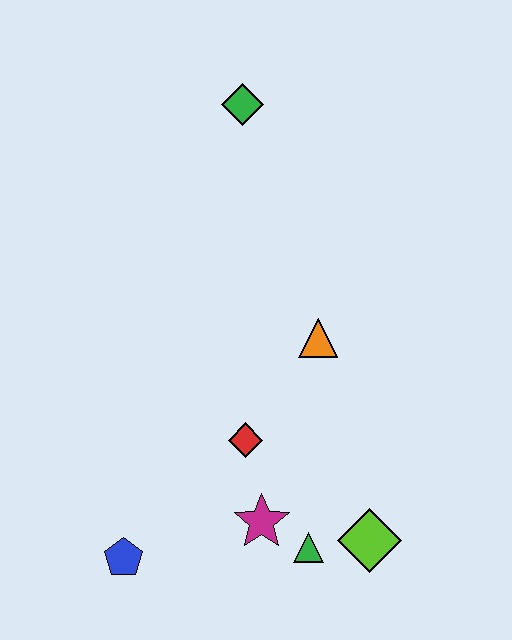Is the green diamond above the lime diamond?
Yes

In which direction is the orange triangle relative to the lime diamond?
The orange triangle is above the lime diamond.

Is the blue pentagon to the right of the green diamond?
No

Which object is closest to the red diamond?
The magenta star is closest to the red diamond.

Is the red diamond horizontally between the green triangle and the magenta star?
No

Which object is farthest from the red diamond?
The green diamond is farthest from the red diamond.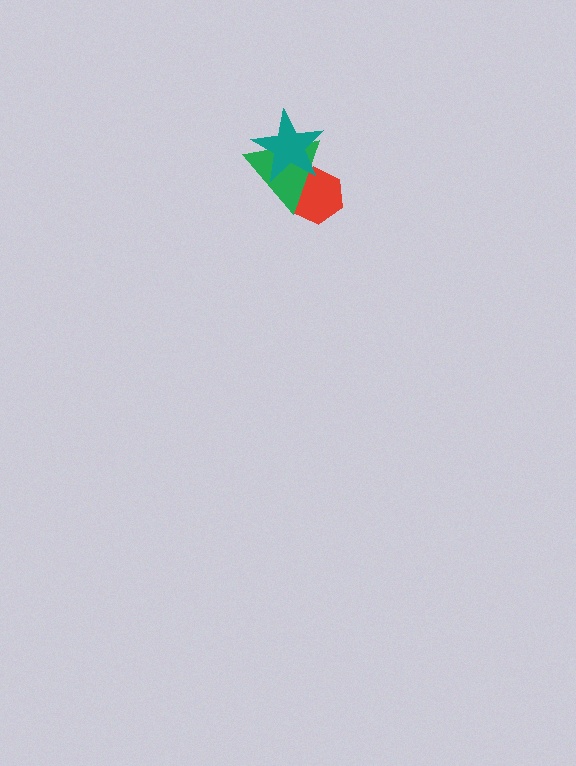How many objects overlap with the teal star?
2 objects overlap with the teal star.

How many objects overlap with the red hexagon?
2 objects overlap with the red hexagon.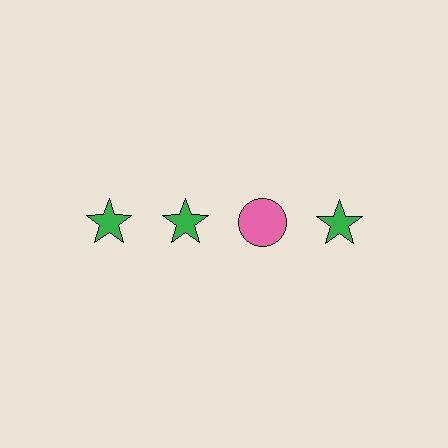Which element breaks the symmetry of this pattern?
The pink circle in the top row, center column breaks the symmetry. All other shapes are green stars.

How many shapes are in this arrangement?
There are 4 shapes arranged in a grid pattern.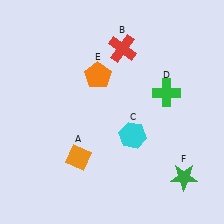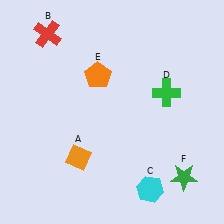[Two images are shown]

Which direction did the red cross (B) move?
The red cross (B) moved left.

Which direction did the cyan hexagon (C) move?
The cyan hexagon (C) moved down.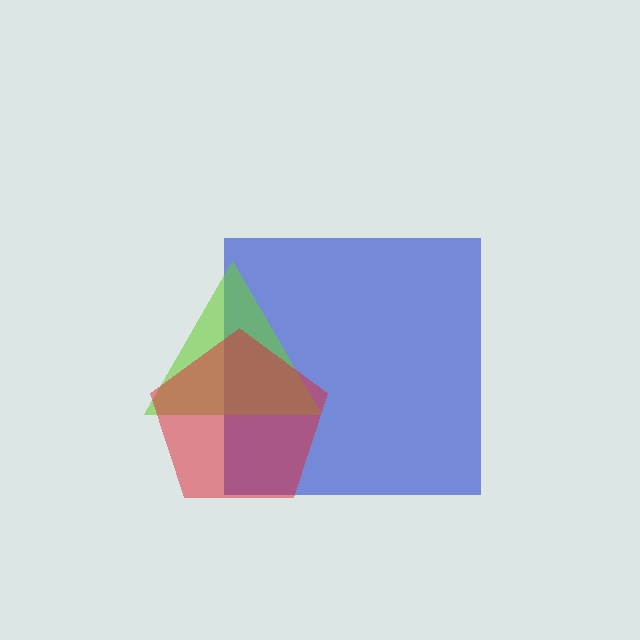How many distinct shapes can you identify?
There are 3 distinct shapes: a blue square, a lime triangle, a red pentagon.